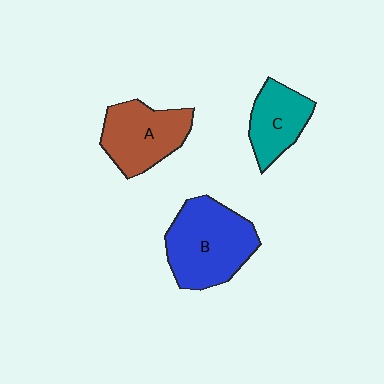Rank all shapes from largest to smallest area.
From largest to smallest: B (blue), A (brown), C (teal).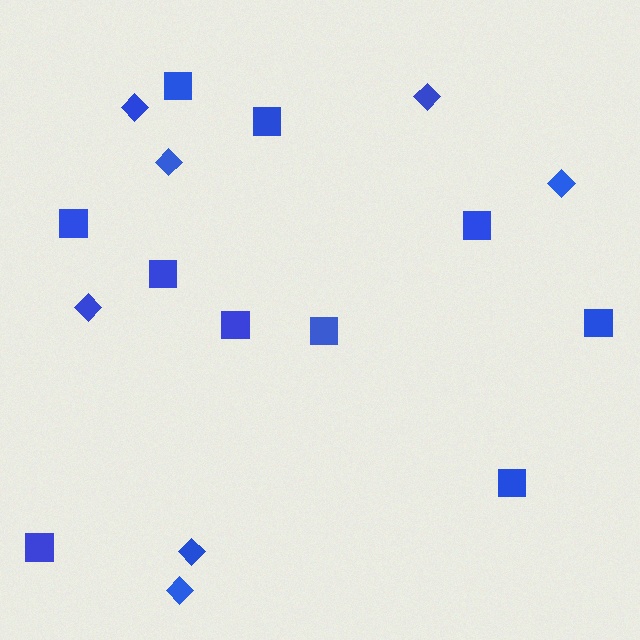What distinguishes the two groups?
There are 2 groups: one group of squares (10) and one group of diamonds (7).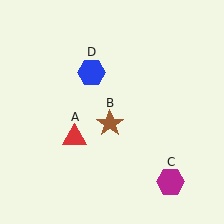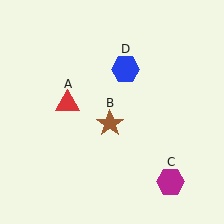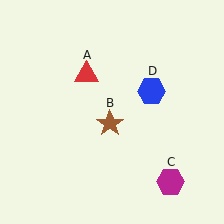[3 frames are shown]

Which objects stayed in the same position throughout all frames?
Brown star (object B) and magenta hexagon (object C) remained stationary.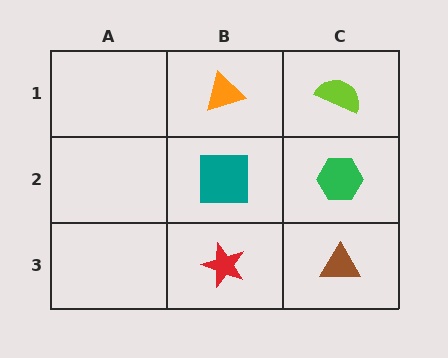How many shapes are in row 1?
2 shapes.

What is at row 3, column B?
A red star.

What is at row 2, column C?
A green hexagon.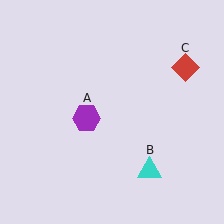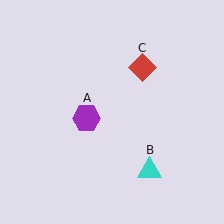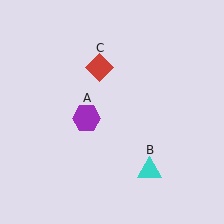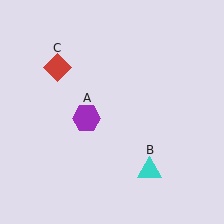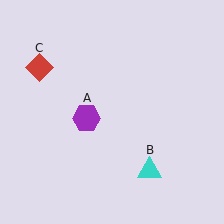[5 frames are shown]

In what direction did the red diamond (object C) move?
The red diamond (object C) moved left.